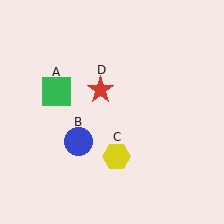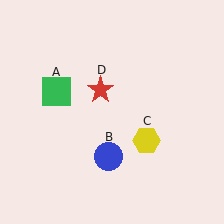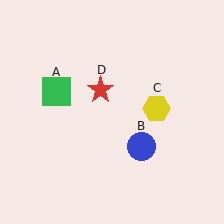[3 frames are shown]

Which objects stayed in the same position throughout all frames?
Green square (object A) and red star (object D) remained stationary.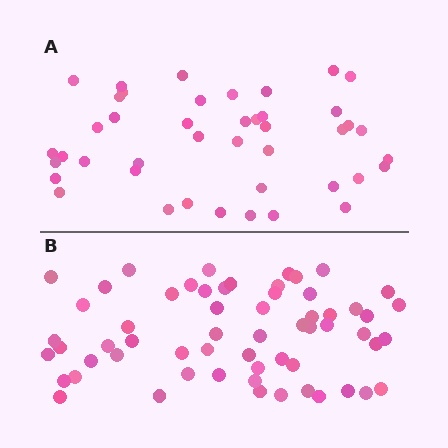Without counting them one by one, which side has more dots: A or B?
Region B (the bottom region) has more dots.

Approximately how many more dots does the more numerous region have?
Region B has approximately 15 more dots than region A.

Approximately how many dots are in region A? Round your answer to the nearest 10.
About 40 dots. (The exact count is 43, which rounds to 40.)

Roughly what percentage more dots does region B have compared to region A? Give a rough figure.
About 40% more.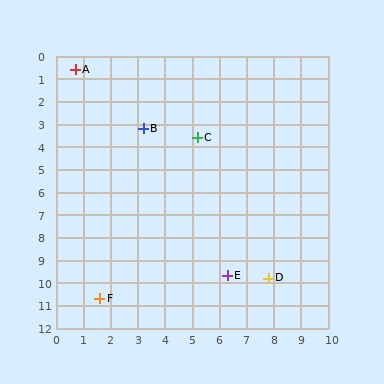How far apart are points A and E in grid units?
Points A and E are about 10.7 grid units apart.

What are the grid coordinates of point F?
Point F is at approximately (1.6, 10.7).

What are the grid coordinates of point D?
Point D is at approximately (7.8, 9.8).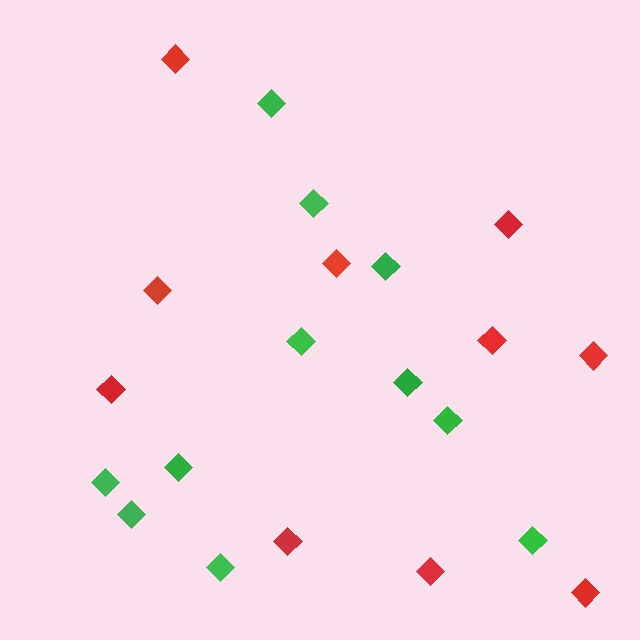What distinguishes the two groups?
There are 2 groups: one group of green diamonds (11) and one group of red diamonds (10).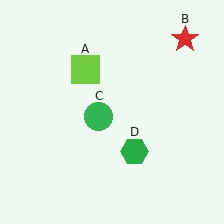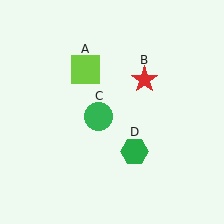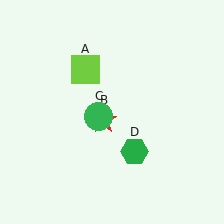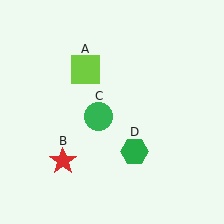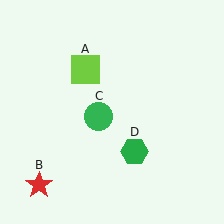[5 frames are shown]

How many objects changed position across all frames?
1 object changed position: red star (object B).